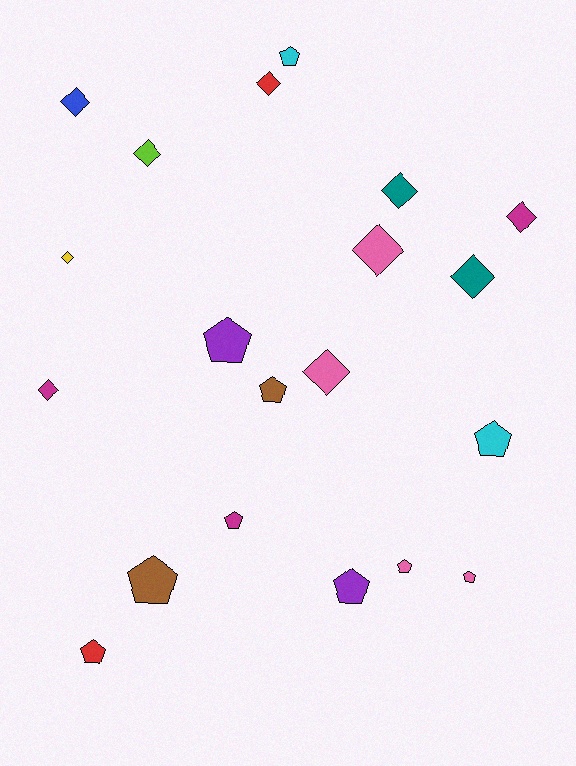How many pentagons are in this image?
There are 10 pentagons.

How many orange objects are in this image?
There are no orange objects.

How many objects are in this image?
There are 20 objects.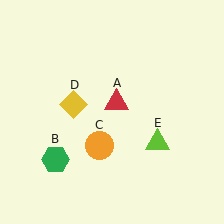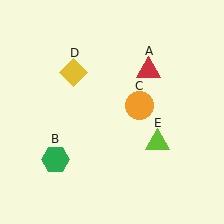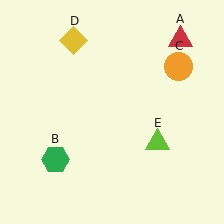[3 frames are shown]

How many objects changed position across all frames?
3 objects changed position: red triangle (object A), orange circle (object C), yellow diamond (object D).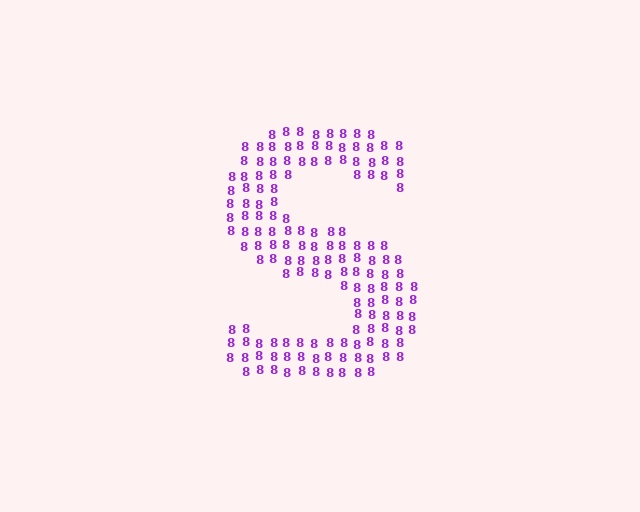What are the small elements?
The small elements are digit 8's.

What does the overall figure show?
The overall figure shows the letter S.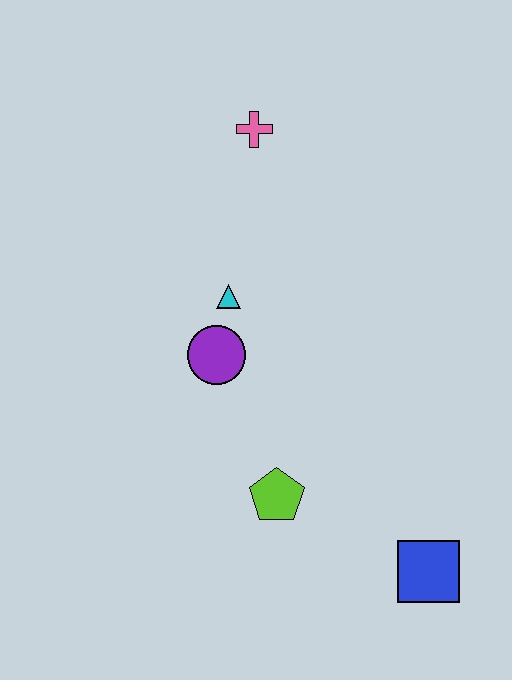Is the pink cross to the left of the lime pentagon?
Yes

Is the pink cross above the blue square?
Yes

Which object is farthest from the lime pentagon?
The pink cross is farthest from the lime pentagon.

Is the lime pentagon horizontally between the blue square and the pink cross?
Yes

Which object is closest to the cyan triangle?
The purple circle is closest to the cyan triangle.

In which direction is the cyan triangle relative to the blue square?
The cyan triangle is above the blue square.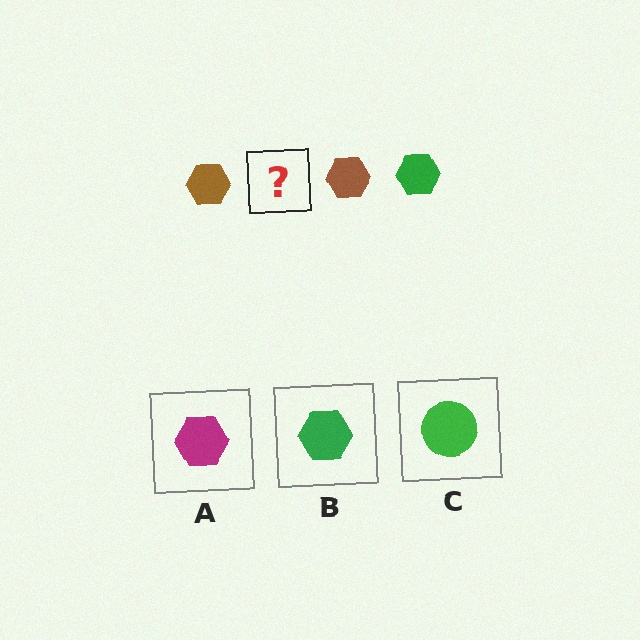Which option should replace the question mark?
Option B.